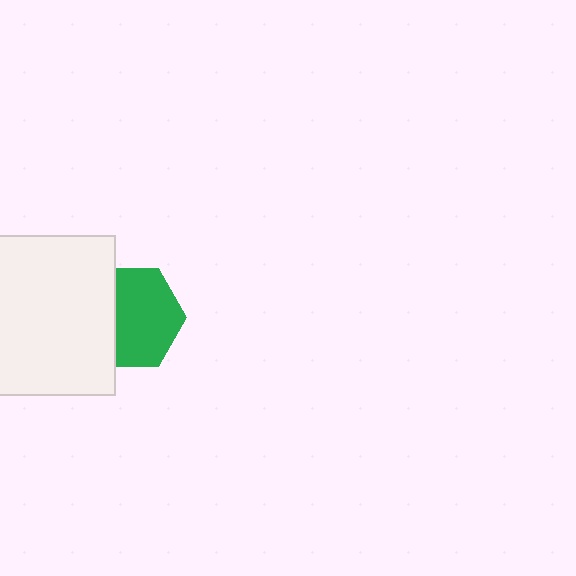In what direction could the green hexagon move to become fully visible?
The green hexagon could move right. That would shift it out from behind the white rectangle entirely.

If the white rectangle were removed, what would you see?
You would see the complete green hexagon.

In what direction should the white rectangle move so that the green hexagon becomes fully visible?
The white rectangle should move left. That is the shortest direction to clear the overlap and leave the green hexagon fully visible.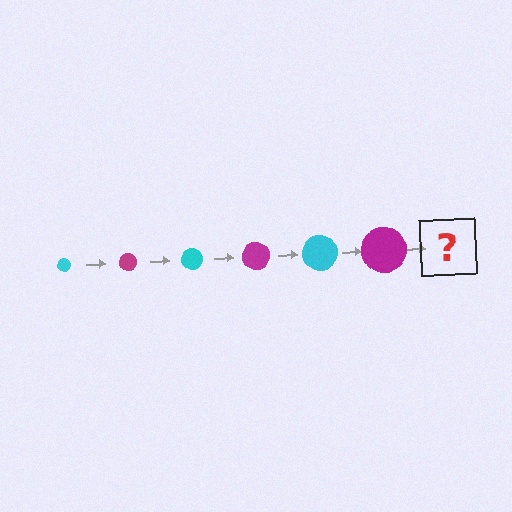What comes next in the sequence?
The next element should be a cyan circle, larger than the previous one.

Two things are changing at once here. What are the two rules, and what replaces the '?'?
The two rules are that the circle grows larger each step and the color cycles through cyan and magenta. The '?' should be a cyan circle, larger than the previous one.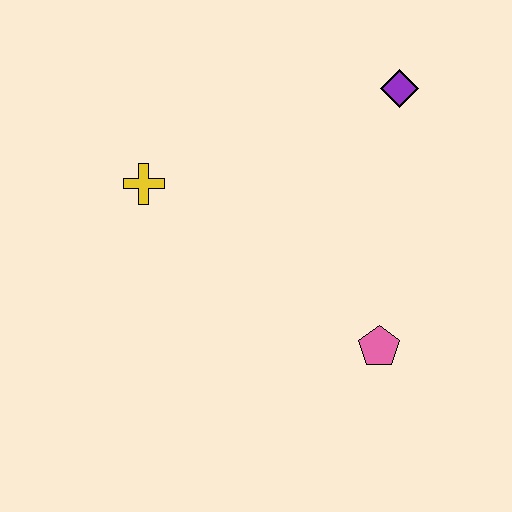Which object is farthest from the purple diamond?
The yellow cross is farthest from the purple diamond.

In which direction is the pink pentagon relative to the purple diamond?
The pink pentagon is below the purple diamond.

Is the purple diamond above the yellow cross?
Yes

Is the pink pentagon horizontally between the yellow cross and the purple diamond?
Yes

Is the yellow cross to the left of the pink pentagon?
Yes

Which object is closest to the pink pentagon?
The purple diamond is closest to the pink pentagon.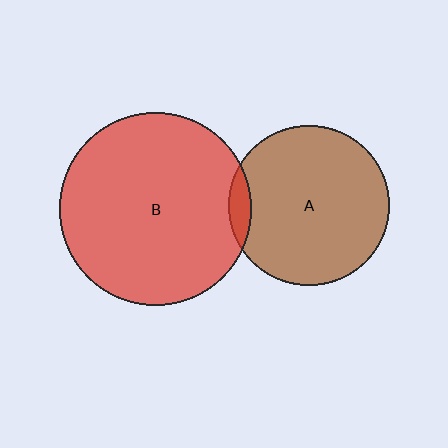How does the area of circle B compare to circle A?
Approximately 1.5 times.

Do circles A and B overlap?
Yes.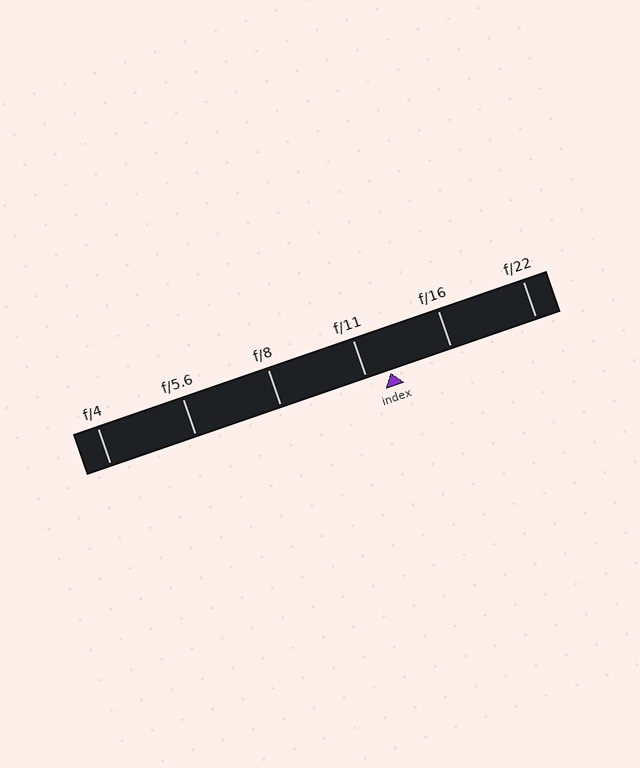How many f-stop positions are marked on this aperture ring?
There are 6 f-stop positions marked.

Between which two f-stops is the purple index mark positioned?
The index mark is between f/11 and f/16.